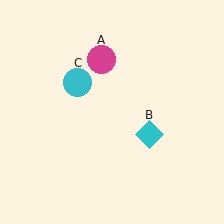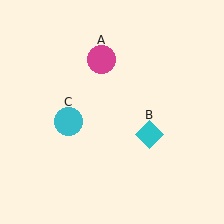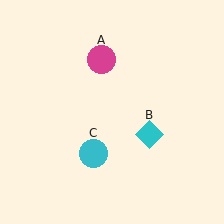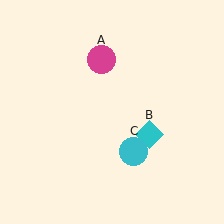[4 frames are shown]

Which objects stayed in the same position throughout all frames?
Magenta circle (object A) and cyan diamond (object B) remained stationary.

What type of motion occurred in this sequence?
The cyan circle (object C) rotated counterclockwise around the center of the scene.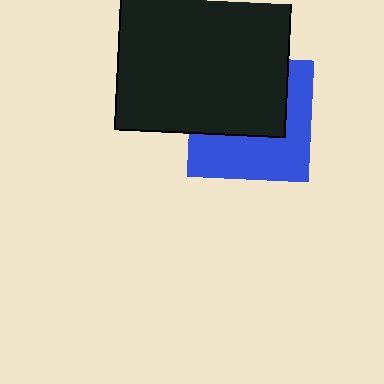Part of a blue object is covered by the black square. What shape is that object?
It is a square.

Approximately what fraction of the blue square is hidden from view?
Roughly 51% of the blue square is hidden behind the black square.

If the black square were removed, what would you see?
You would see the complete blue square.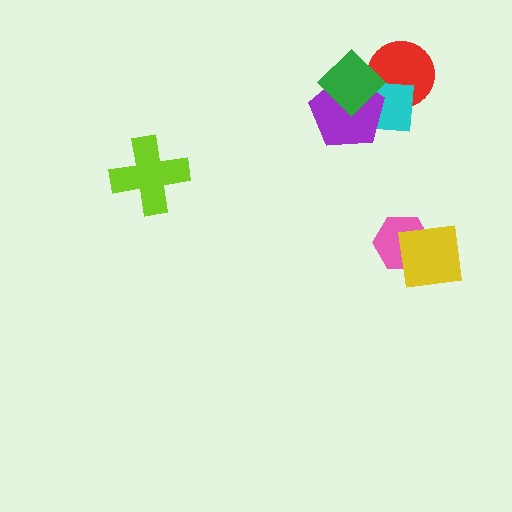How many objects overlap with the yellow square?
1 object overlaps with the yellow square.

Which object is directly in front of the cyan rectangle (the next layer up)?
The purple pentagon is directly in front of the cyan rectangle.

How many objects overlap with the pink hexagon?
1 object overlaps with the pink hexagon.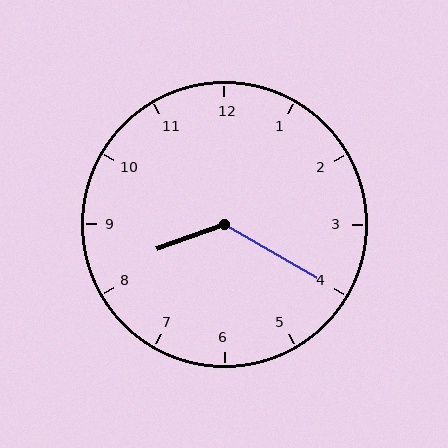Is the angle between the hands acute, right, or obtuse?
It is obtuse.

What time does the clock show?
8:20.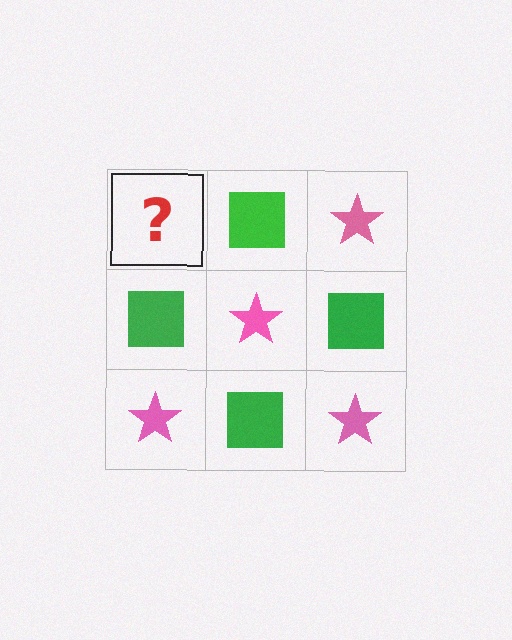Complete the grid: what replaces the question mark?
The question mark should be replaced with a pink star.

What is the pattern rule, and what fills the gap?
The rule is that it alternates pink star and green square in a checkerboard pattern. The gap should be filled with a pink star.